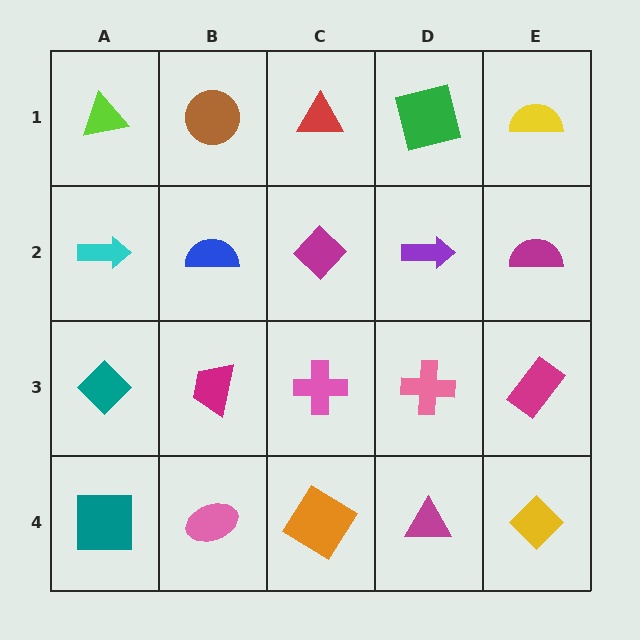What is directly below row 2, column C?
A pink cross.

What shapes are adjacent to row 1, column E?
A magenta semicircle (row 2, column E), a green square (row 1, column D).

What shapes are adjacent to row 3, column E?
A magenta semicircle (row 2, column E), a yellow diamond (row 4, column E), a pink cross (row 3, column D).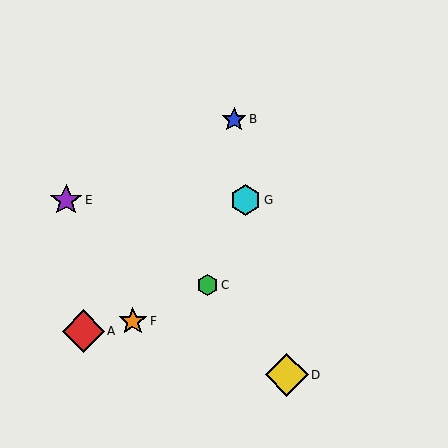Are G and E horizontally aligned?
Yes, both are at y≈200.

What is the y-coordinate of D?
Object D is at y≈375.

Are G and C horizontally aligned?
No, G is at y≈200 and C is at y≈285.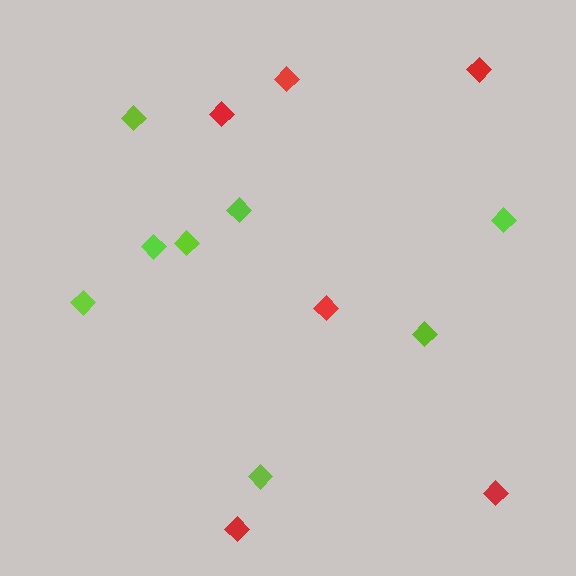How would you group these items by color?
There are 2 groups: one group of red diamonds (6) and one group of lime diamonds (8).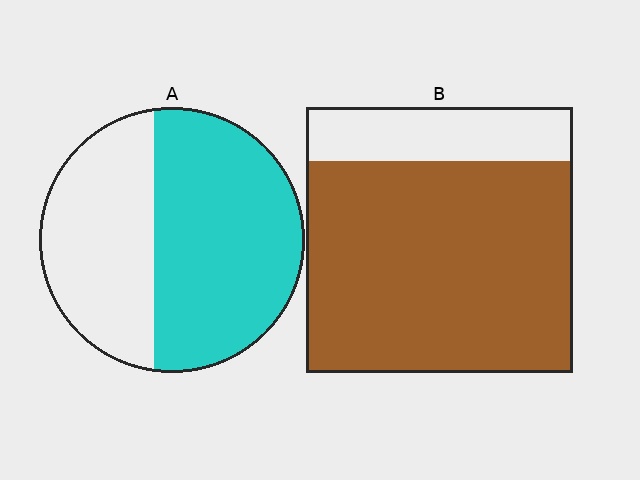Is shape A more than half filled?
Yes.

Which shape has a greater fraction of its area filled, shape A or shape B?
Shape B.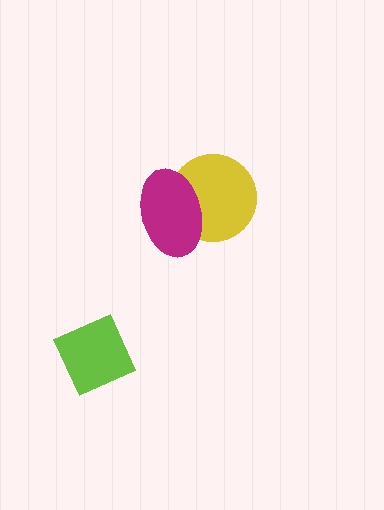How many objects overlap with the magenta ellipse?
1 object overlaps with the magenta ellipse.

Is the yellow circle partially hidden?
Yes, it is partially covered by another shape.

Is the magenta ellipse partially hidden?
No, no other shape covers it.